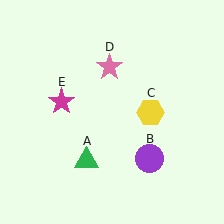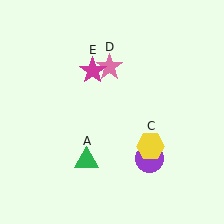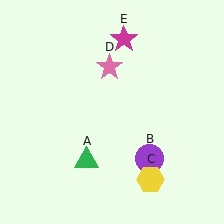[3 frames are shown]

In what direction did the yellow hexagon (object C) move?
The yellow hexagon (object C) moved down.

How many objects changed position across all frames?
2 objects changed position: yellow hexagon (object C), magenta star (object E).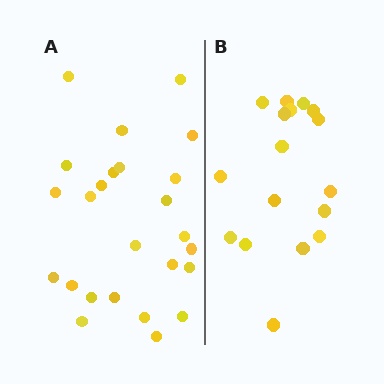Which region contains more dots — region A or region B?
Region A (the left region) has more dots.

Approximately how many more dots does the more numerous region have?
Region A has roughly 8 or so more dots than region B.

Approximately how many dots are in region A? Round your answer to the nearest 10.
About 20 dots. (The exact count is 25, which rounds to 20.)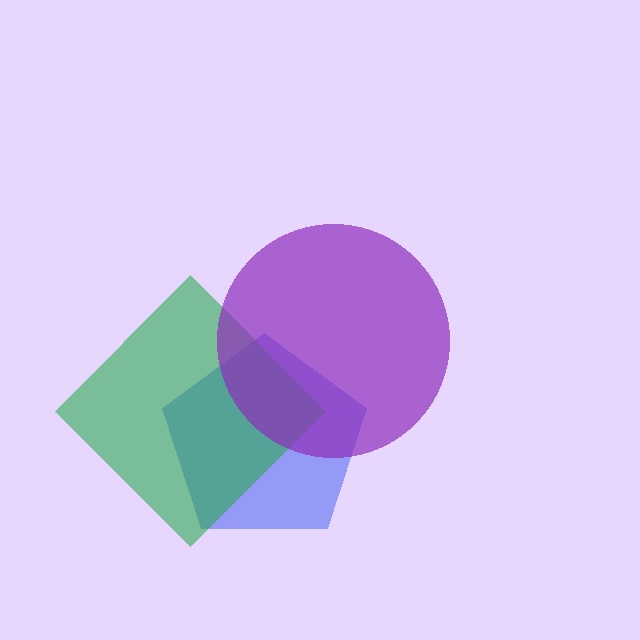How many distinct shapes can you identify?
There are 3 distinct shapes: a blue pentagon, a green diamond, a purple circle.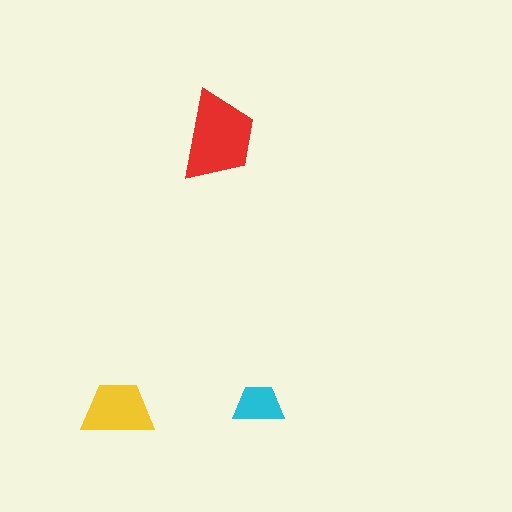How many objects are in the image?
There are 3 objects in the image.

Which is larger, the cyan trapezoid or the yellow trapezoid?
The yellow one.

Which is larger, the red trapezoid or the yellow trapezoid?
The red one.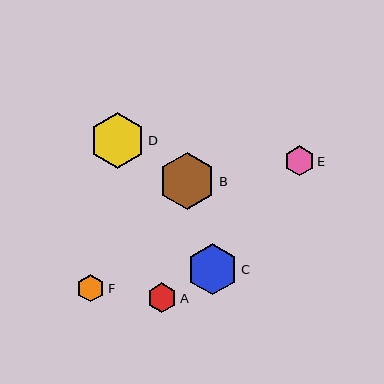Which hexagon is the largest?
Hexagon B is the largest with a size of approximately 57 pixels.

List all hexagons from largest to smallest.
From largest to smallest: B, D, C, A, E, F.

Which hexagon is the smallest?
Hexagon F is the smallest with a size of approximately 28 pixels.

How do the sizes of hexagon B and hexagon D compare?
Hexagon B and hexagon D are approximately the same size.